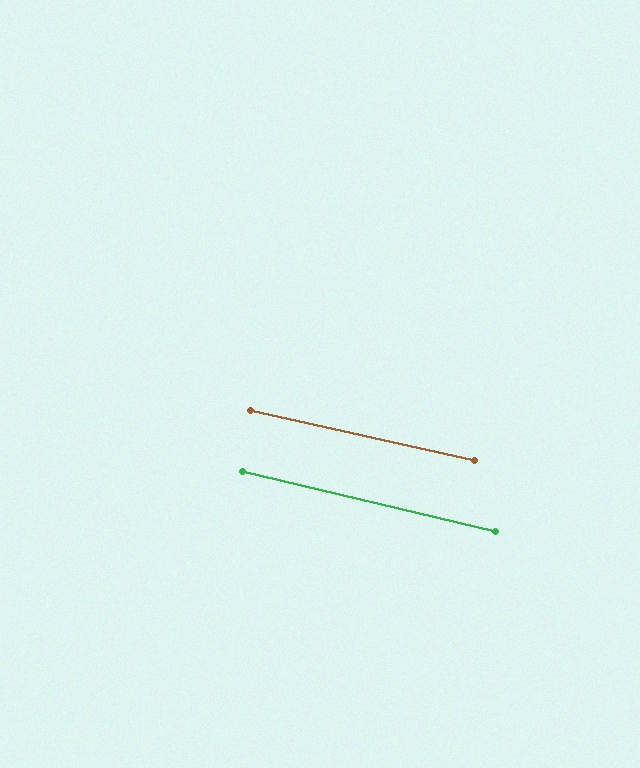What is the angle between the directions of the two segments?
Approximately 1 degree.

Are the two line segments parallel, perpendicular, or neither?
Parallel — their directions differ by only 0.6°.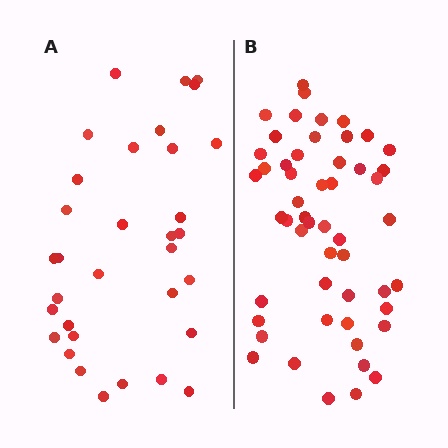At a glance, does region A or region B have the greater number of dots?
Region B (the right region) has more dots.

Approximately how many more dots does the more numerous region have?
Region B has approximately 20 more dots than region A.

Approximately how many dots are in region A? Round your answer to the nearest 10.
About 30 dots. (The exact count is 33, which rounds to 30.)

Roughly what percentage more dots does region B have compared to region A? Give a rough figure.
About 60% more.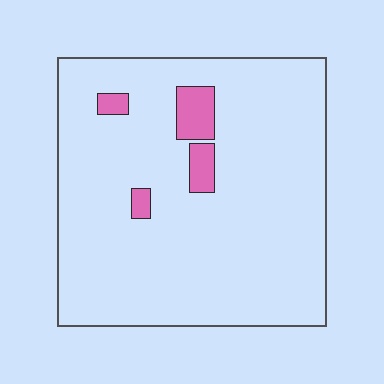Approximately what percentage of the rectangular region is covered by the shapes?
Approximately 5%.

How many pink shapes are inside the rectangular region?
4.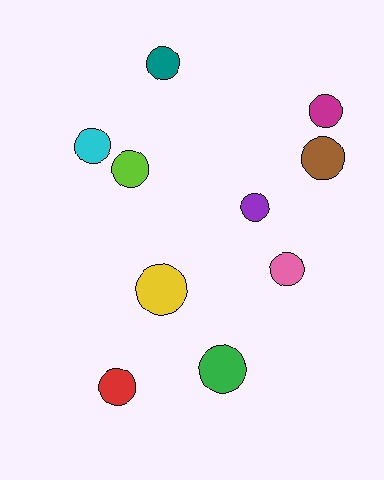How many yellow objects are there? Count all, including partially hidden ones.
There is 1 yellow object.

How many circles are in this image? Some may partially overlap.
There are 10 circles.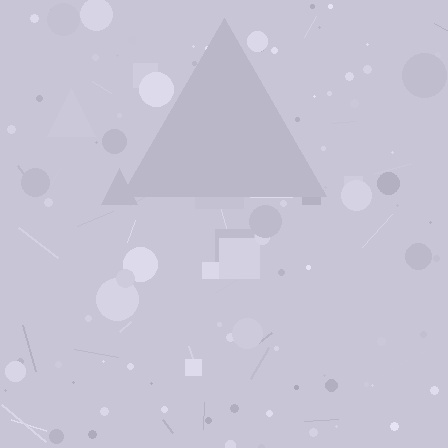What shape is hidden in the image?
A triangle is hidden in the image.